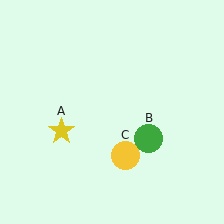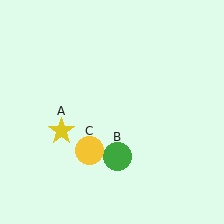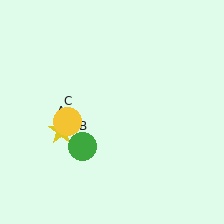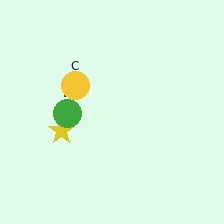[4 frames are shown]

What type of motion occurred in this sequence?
The green circle (object B), yellow circle (object C) rotated clockwise around the center of the scene.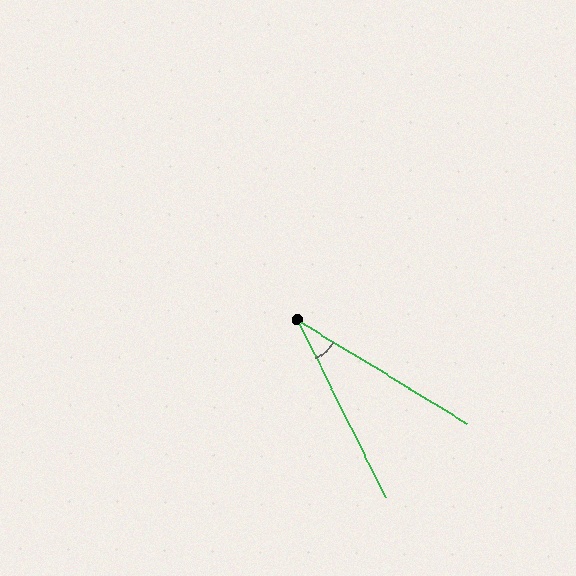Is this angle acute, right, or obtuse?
It is acute.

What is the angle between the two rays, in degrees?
Approximately 32 degrees.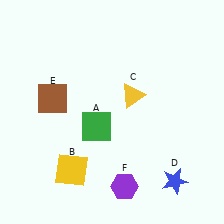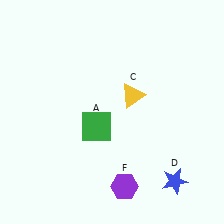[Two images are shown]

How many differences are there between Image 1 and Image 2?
There are 2 differences between the two images.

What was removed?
The yellow square (B), the brown square (E) were removed in Image 2.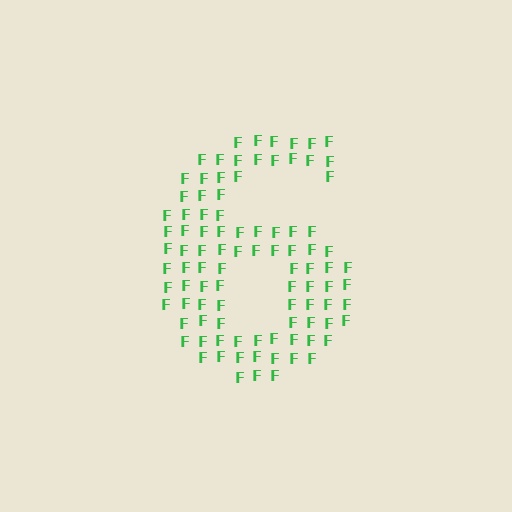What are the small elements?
The small elements are letter F's.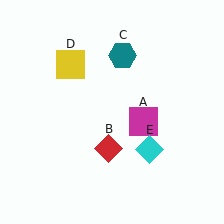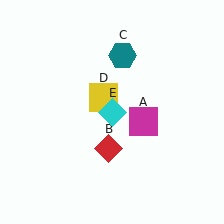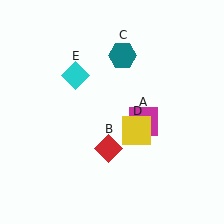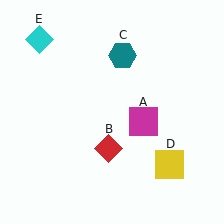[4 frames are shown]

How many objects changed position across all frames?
2 objects changed position: yellow square (object D), cyan diamond (object E).